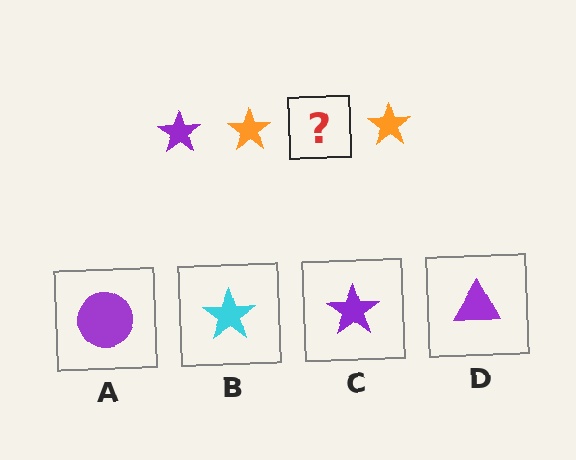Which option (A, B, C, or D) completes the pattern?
C.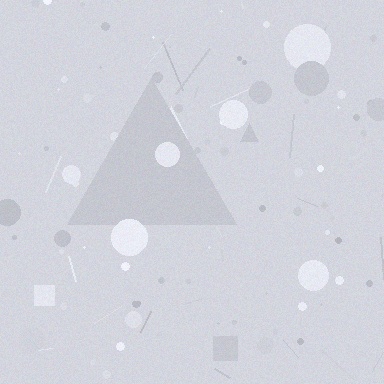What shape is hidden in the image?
A triangle is hidden in the image.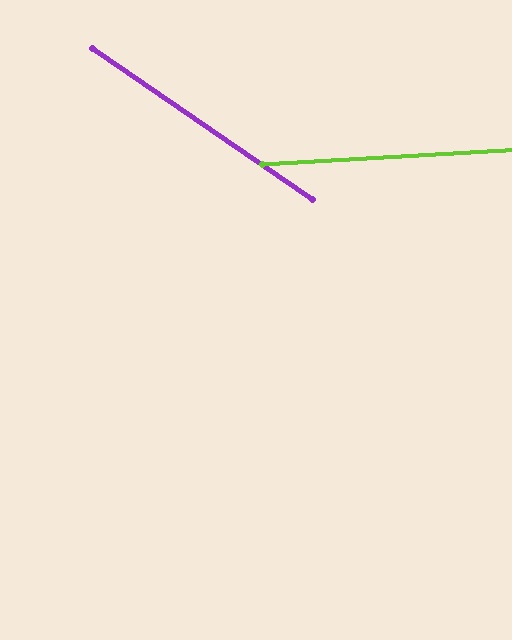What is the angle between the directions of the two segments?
Approximately 38 degrees.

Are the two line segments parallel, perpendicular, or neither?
Neither parallel nor perpendicular — they differ by about 38°.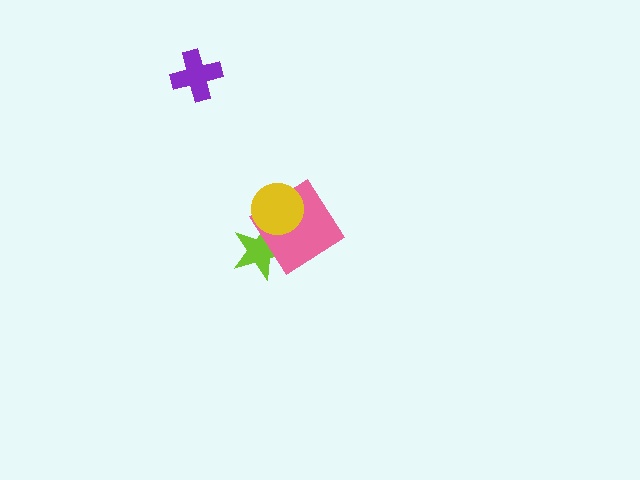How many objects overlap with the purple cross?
0 objects overlap with the purple cross.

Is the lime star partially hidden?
Yes, it is partially covered by another shape.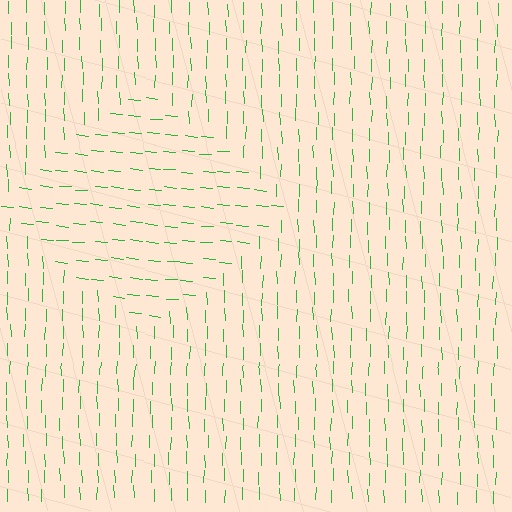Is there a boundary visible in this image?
Yes, there is a texture boundary formed by a change in line orientation.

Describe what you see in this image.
The image is filled with small green line segments. A diamond region in the image has lines oriented differently from the surrounding lines, creating a visible texture boundary.